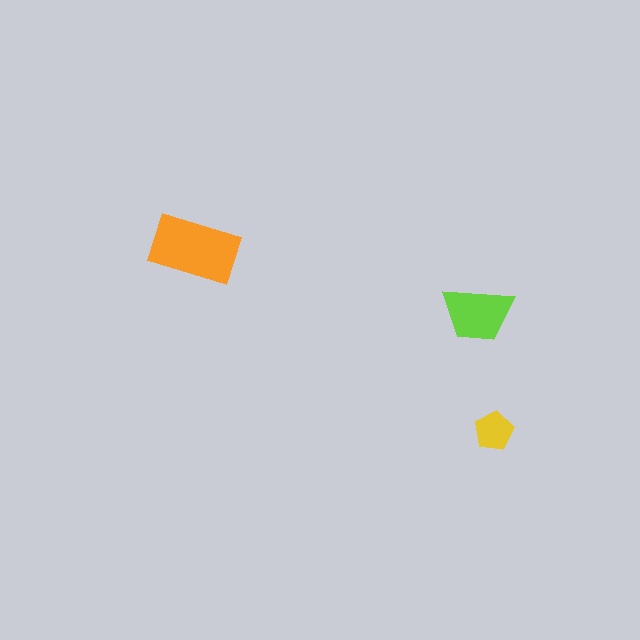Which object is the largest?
The orange rectangle.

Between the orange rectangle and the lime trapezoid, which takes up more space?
The orange rectangle.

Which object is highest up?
The orange rectangle is topmost.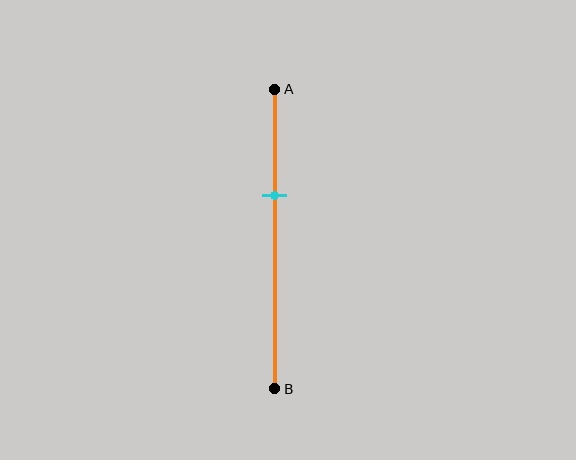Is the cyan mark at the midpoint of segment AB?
No, the mark is at about 35% from A, not at the 50% midpoint.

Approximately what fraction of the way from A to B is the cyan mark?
The cyan mark is approximately 35% of the way from A to B.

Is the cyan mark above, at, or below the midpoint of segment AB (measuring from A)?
The cyan mark is above the midpoint of segment AB.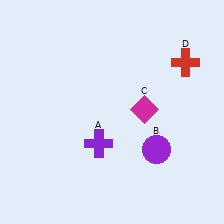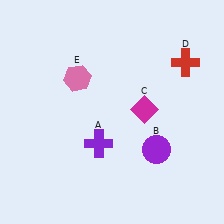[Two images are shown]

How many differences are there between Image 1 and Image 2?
There is 1 difference between the two images.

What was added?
A pink hexagon (E) was added in Image 2.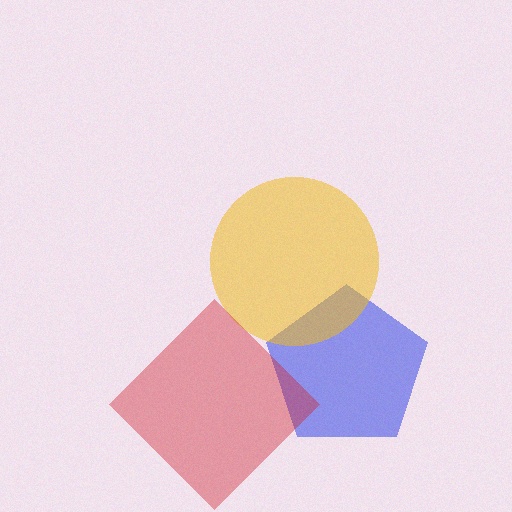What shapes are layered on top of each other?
The layered shapes are: a blue pentagon, a yellow circle, a red diamond.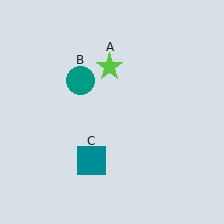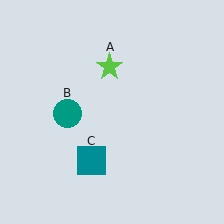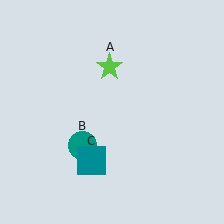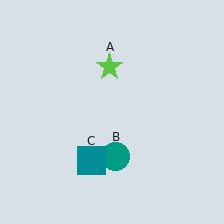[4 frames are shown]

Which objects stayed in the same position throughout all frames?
Lime star (object A) and teal square (object C) remained stationary.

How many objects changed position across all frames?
1 object changed position: teal circle (object B).